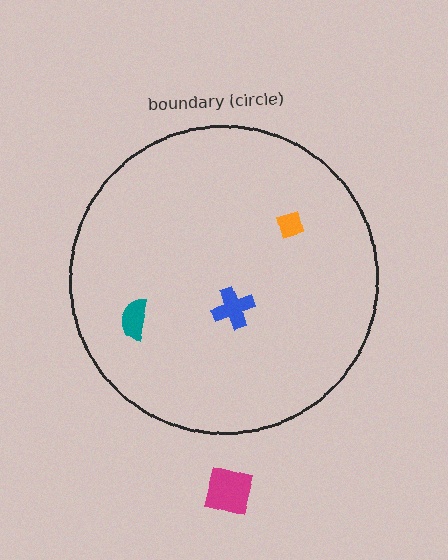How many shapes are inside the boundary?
3 inside, 1 outside.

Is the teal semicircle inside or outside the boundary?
Inside.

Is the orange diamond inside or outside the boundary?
Inside.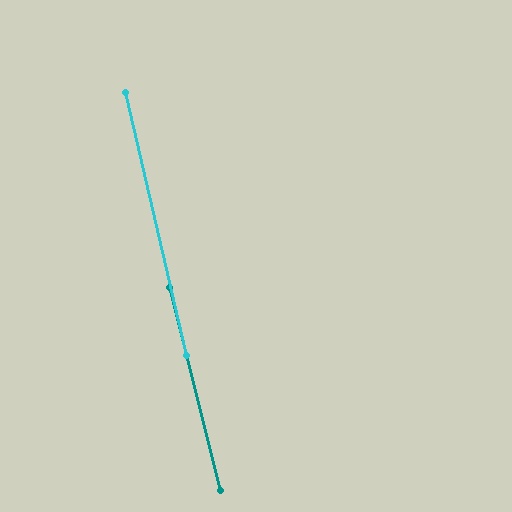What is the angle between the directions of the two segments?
Approximately 1 degree.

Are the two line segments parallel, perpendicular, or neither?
Parallel — their directions differ by only 1.1°.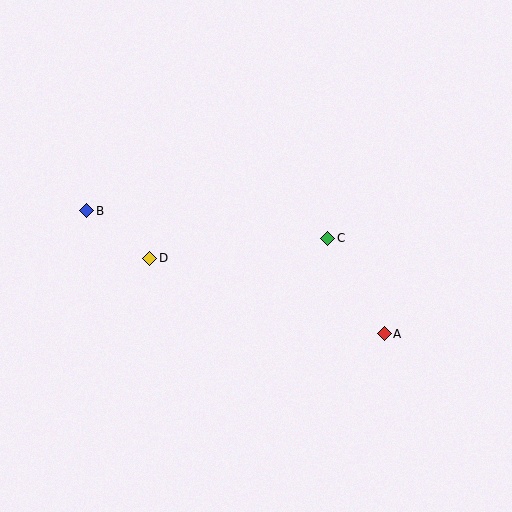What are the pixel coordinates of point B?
Point B is at (87, 211).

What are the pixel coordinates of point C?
Point C is at (328, 238).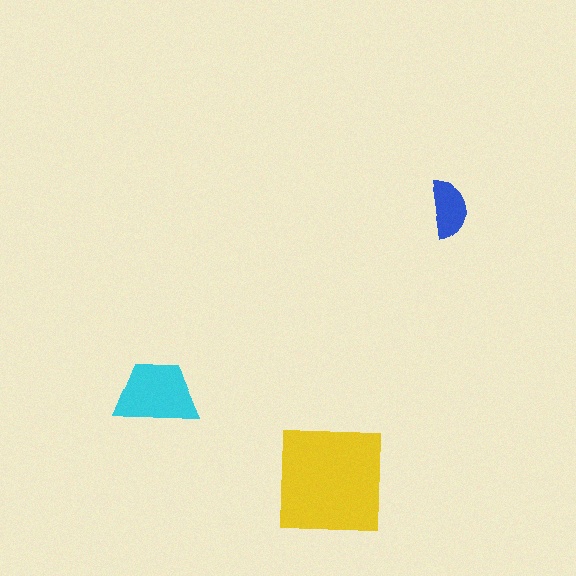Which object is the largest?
The yellow square.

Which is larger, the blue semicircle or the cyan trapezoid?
The cyan trapezoid.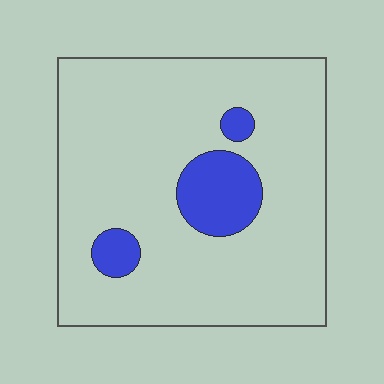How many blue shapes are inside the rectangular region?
3.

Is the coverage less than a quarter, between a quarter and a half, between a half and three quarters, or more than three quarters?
Less than a quarter.